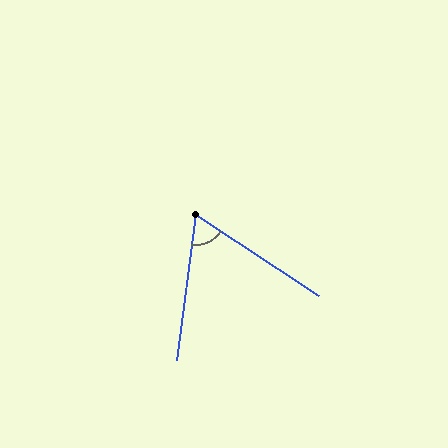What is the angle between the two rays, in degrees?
Approximately 64 degrees.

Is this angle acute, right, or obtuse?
It is acute.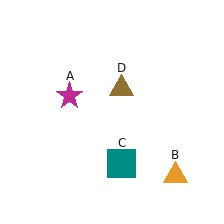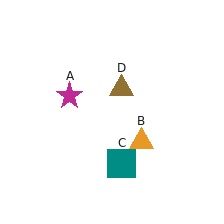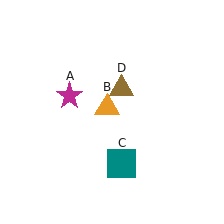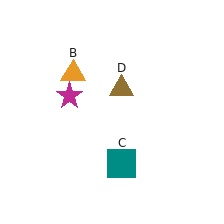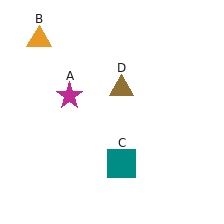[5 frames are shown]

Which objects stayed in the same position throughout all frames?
Magenta star (object A) and teal square (object C) and brown triangle (object D) remained stationary.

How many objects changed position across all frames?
1 object changed position: orange triangle (object B).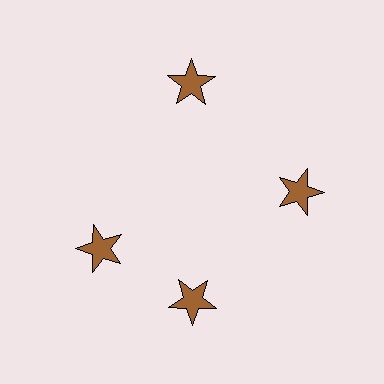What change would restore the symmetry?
The symmetry would be restored by rotating it back into even spacing with its neighbors so that all 4 stars sit at equal angles and equal distance from the center.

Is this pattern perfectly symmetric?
No. The 4 brown stars are arranged in a ring, but one element near the 9 o'clock position is rotated out of alignment along the ring, breaking the 4-fold rotational symmetry.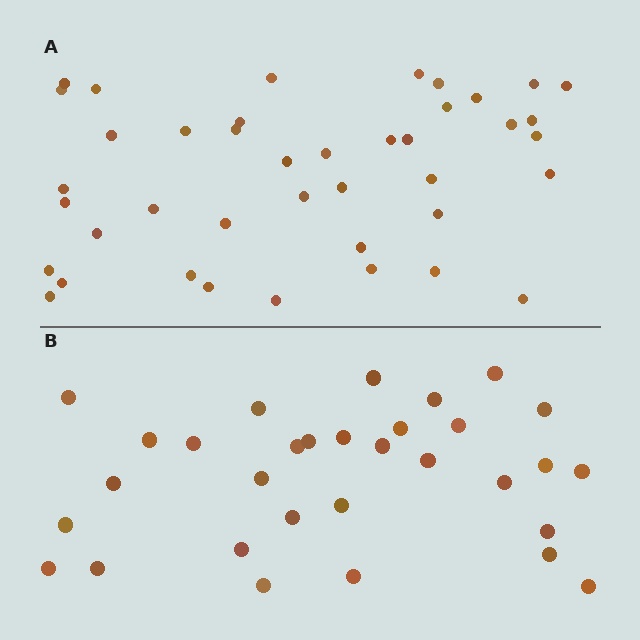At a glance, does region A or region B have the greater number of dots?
Region A (the top region) has more dots.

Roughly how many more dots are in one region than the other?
Region A has roughly 10 or so more dots than region B.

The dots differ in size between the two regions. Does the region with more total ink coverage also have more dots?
No. Region B has more total ink coverage because its dots are larger, but region A actually contains more individual dots. Total area can be misleading — the number of items is what matters here.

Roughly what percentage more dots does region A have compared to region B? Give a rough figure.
About 30% more.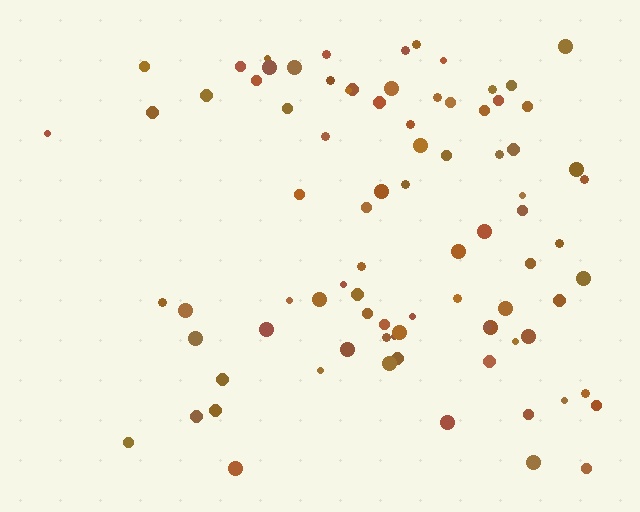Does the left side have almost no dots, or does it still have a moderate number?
Still a moderate number, just noticeably fewer than the right.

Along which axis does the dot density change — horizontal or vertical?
Horizontal.